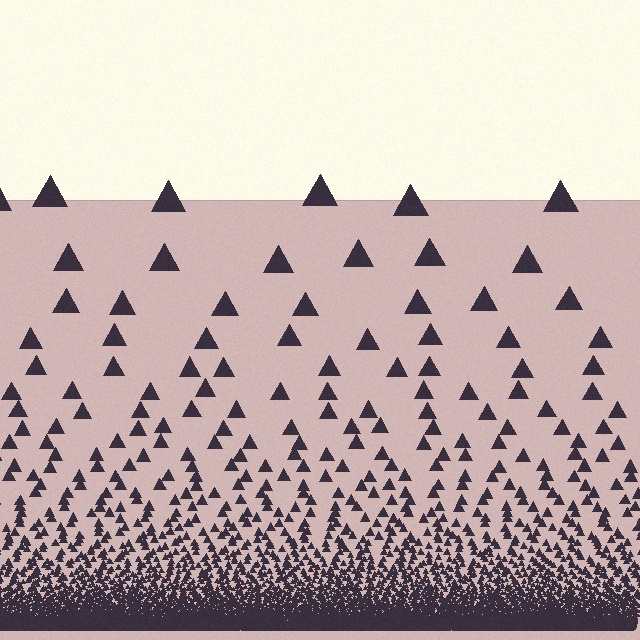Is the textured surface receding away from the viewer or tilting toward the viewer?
The surface appears to tilt toward the viewer. Texture elements get larger and sparser toward the top.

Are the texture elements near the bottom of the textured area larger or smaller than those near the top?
Smaller. The gradient is inverted — elements near the bottom are smaller and denser.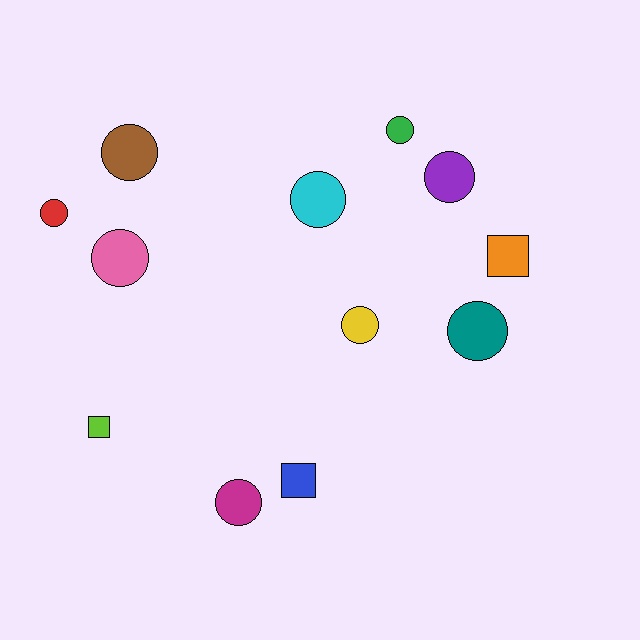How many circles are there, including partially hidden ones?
There are 9 circles.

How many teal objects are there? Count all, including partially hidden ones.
There is 1 teal object.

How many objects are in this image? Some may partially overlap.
There are 12 objects.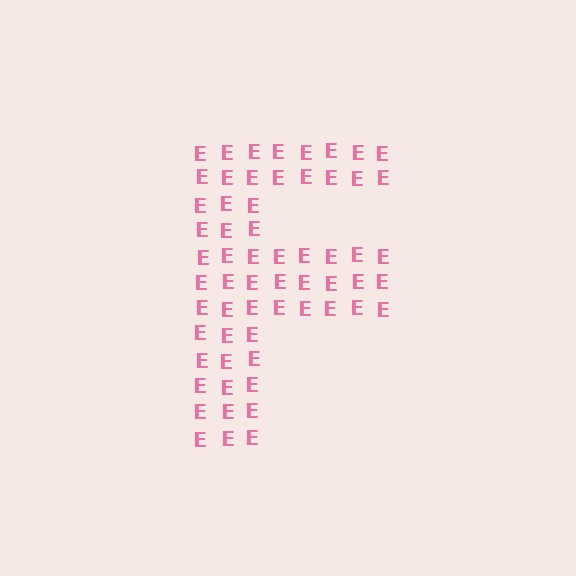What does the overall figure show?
The overall figure shows the letter F.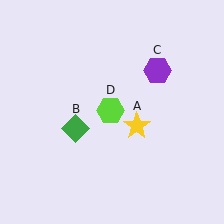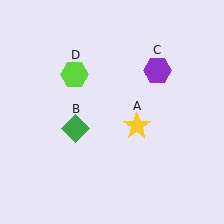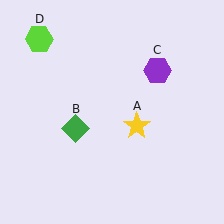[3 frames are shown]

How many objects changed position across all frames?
1 object changed position: lime hexagon (object D).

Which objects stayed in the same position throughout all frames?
Yellow star (object A) and green diamond (object B) and purple hexagon (object C) remained stationary.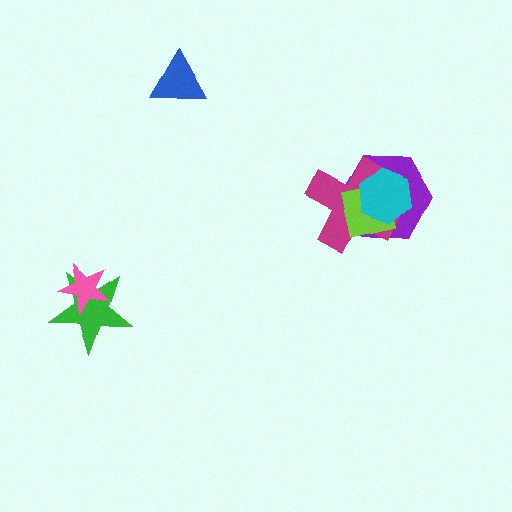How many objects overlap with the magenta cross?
3 objects overlap with the magenta cross.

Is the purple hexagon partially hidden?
Yes, it is partially covered by another shape.